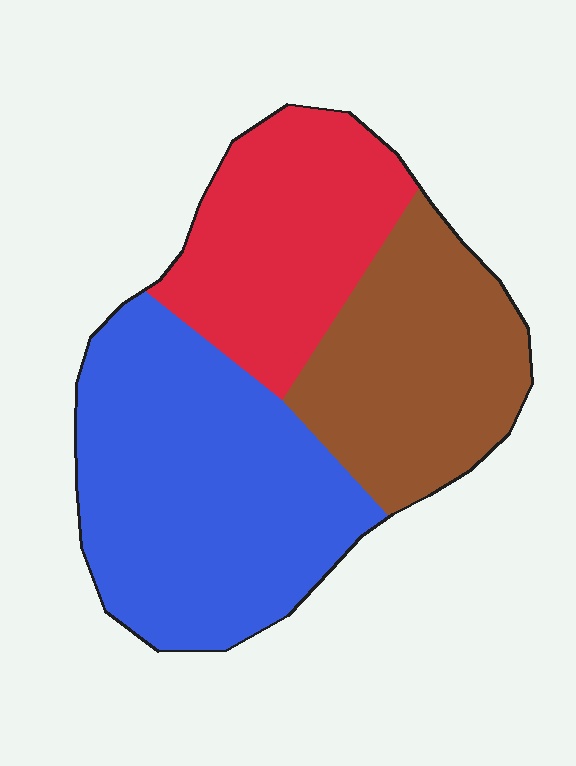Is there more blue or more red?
Blue.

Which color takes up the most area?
Blue, at roughly 45%.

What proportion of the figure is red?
Red covers roughly 25% of the figure.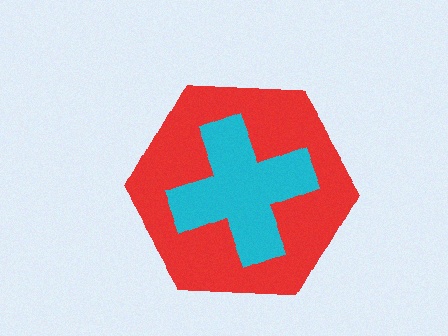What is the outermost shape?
The red hexagon.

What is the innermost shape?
The cyan cross.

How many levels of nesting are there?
2.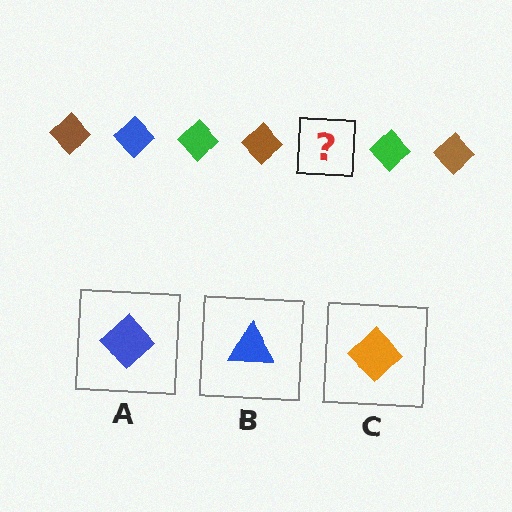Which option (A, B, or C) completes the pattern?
A.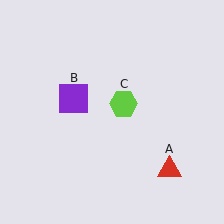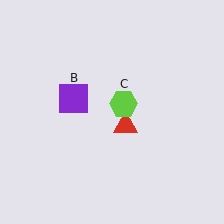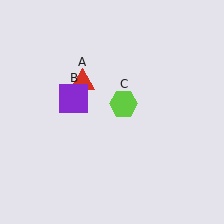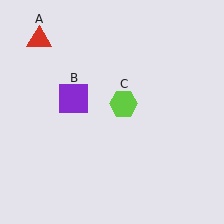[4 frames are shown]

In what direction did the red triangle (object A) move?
The red triangle (object A) moved up and to the left.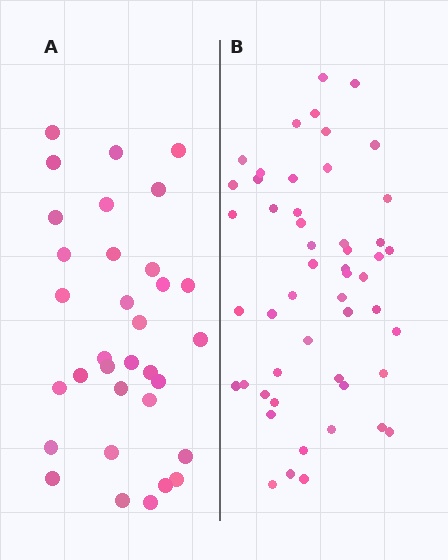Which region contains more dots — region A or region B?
Region B (the right region) has more dots.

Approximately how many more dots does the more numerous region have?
Region B has approximately 20 more dots than region A.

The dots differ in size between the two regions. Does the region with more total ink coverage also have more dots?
No. Region A has more total ink coverage because its dots are larger, but region B actually contains more individual dots. Total area can be misleading — the number of items is what matters here.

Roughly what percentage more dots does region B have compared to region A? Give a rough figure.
About 55% more.